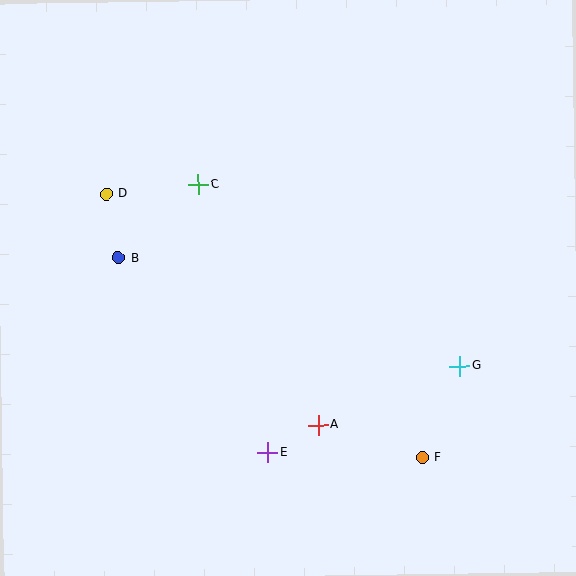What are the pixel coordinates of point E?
Point E is at (268, 452).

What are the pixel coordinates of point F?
Point F is at (423, 457).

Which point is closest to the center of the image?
Point C at (198, 184) is closest to the center.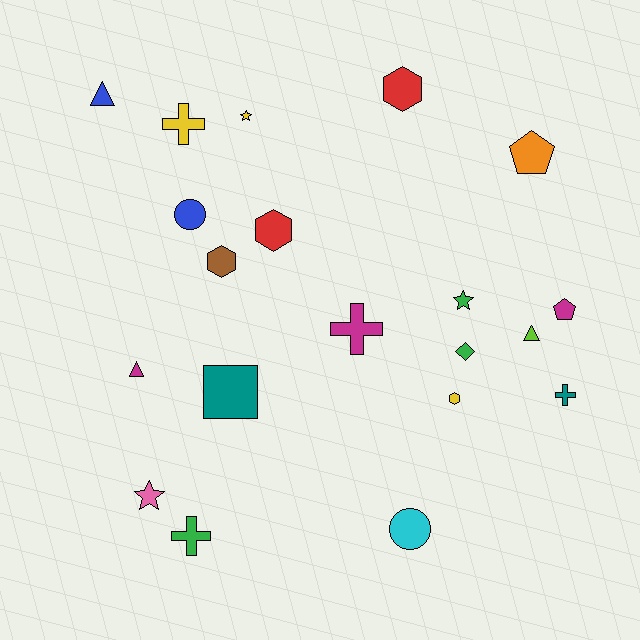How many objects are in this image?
There are 20 objects.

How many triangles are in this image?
There are 3 triangles.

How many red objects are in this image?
There are 2 red objects.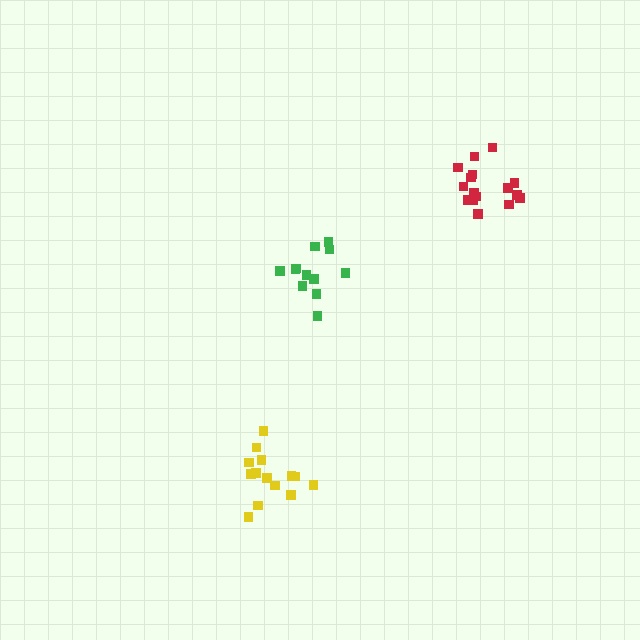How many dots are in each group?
Group 1: 16 dots, Group 2: 12 dots, Group 3: 14 dots (42 total).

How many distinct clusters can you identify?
There are 3 distinct clusters.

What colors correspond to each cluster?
The clusters are colored: red, green, yellow.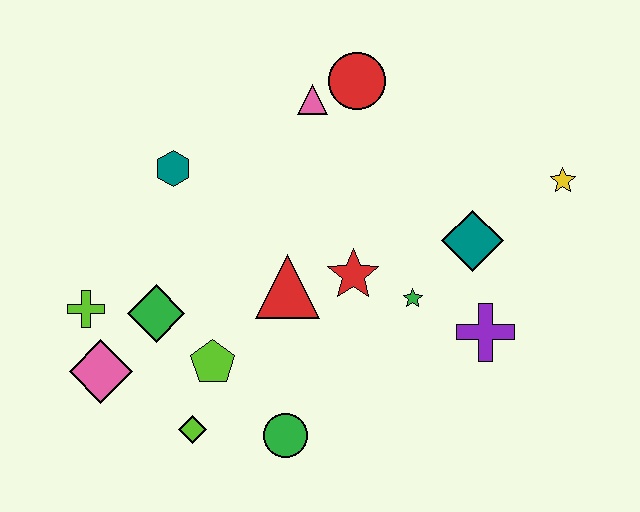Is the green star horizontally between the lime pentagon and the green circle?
No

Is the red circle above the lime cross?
Yes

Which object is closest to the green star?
The red star is closest to the green star.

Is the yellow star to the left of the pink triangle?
No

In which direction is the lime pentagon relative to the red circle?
The lime pentagon is below the red circle.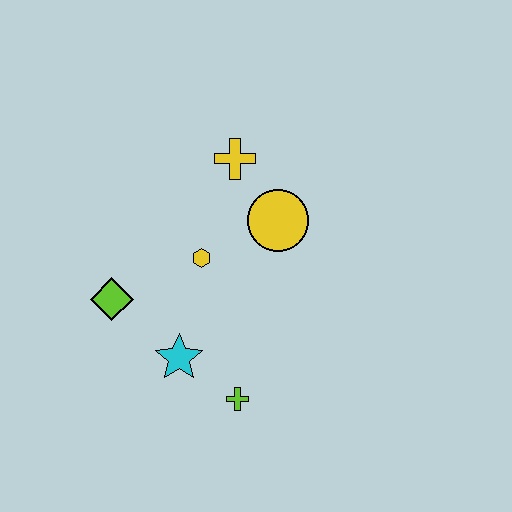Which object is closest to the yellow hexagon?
The yellow circle is closest to the yellow hexagon.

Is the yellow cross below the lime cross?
No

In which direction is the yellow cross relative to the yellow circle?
The yellow cross is above the yellow circle.